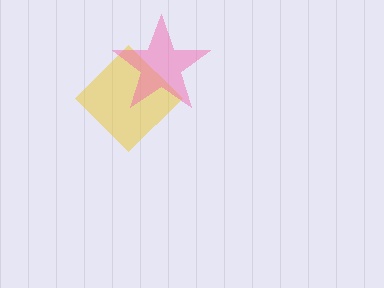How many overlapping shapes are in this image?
There are 2 overlapping shapes in the image.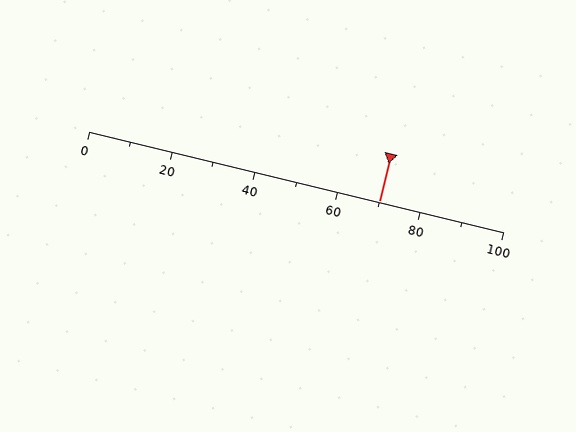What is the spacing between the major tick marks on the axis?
The major ticks are spaced 20 apart.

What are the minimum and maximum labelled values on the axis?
The axis runs from 0 to 100.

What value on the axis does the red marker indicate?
The marker indicates approximately 70.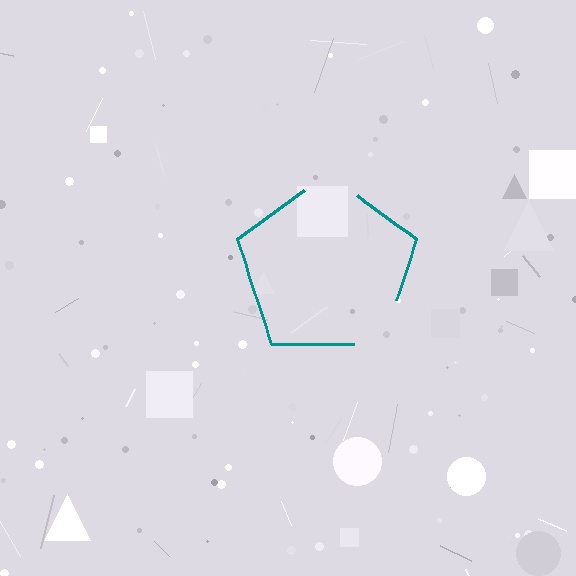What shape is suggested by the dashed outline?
The dashed outline suggests a pentagon.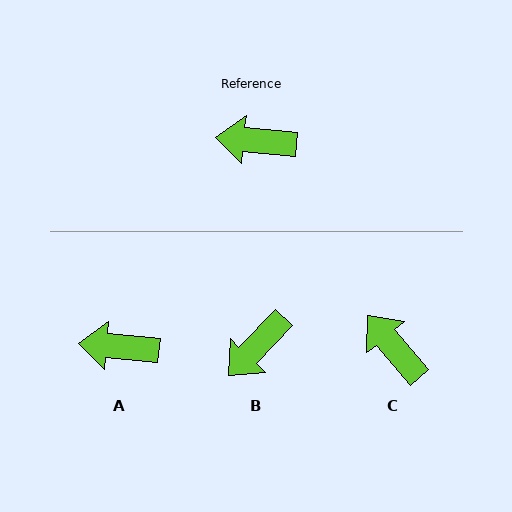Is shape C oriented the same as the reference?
No, it is off by about 45 degrees.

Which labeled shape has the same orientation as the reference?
A.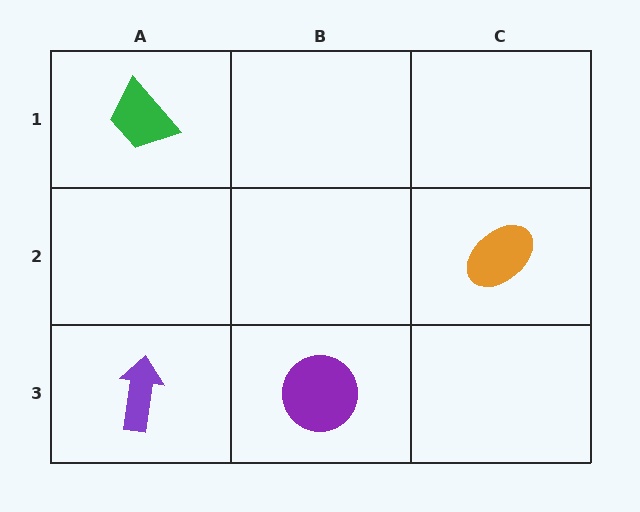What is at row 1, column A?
A green trapezoid.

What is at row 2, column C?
An orange ellipse.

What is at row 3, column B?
A purple circle.